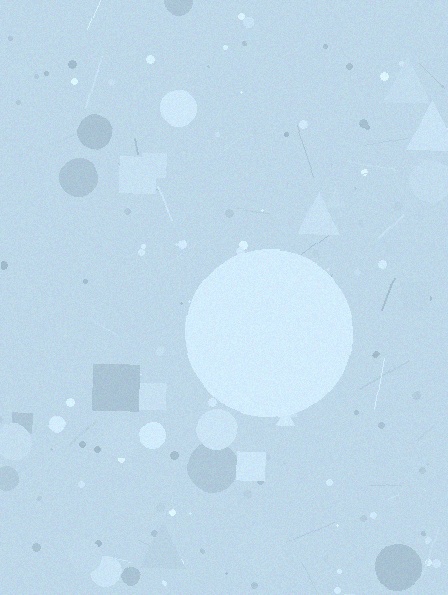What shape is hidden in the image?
A circle is hidden in the image.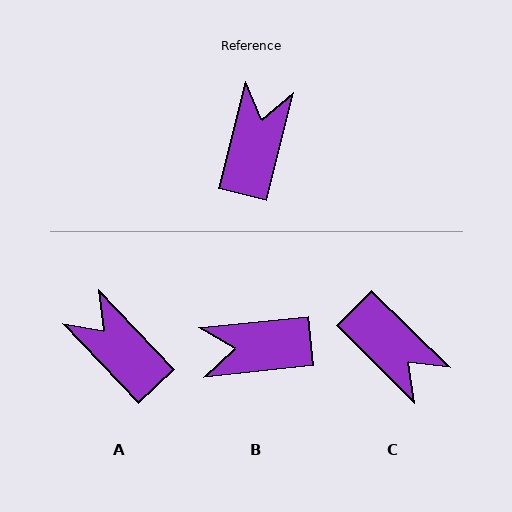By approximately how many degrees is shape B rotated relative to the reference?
Approximately 110 degrees counter-clockwise.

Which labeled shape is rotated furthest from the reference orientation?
C, about 121 degrees away.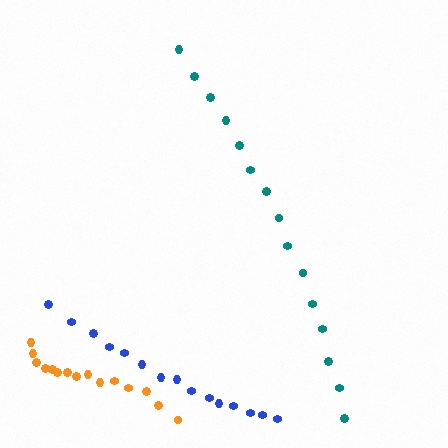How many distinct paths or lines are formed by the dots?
There are 3 distinct paths.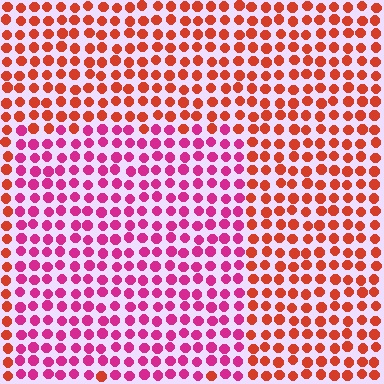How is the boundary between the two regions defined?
The boundary is defined purely by a slight shift in hue (about 43 degrees). Spacing, size, and orientation are identical on both sides.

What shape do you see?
I see a rectangle.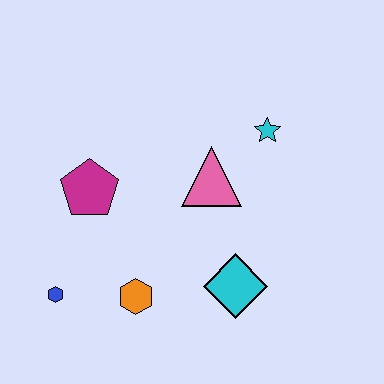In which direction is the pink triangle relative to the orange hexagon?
The pink triangle is above the orange hexagon.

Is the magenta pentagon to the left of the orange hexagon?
Yes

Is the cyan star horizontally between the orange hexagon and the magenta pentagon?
No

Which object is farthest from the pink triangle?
The blue hexagon is farthest from the pink triangle.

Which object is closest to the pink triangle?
The cyan star is closest to the pink triangle.